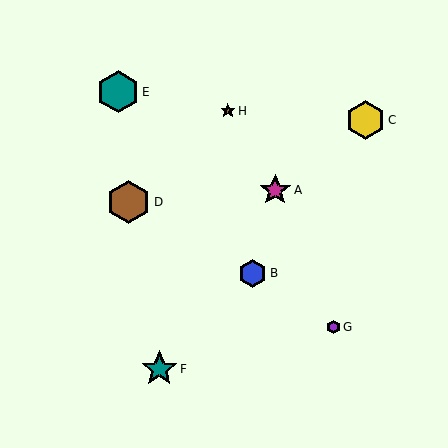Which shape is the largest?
The brown hexagon (labeled D) is the largest.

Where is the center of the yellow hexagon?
The center of the yellow hexagon is at (366, 120).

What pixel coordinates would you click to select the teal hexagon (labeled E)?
Click at (118, 92) to select the teal hexagon E.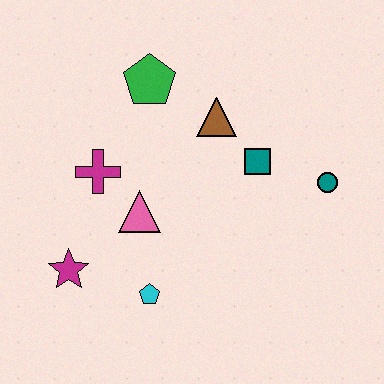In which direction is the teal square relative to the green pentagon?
The teal square is to the right of the green pentagon.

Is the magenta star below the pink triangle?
Yes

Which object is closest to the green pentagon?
The brown triangle is closest to the green pentagon.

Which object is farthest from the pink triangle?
The teal circle is farthest from the pink triangle.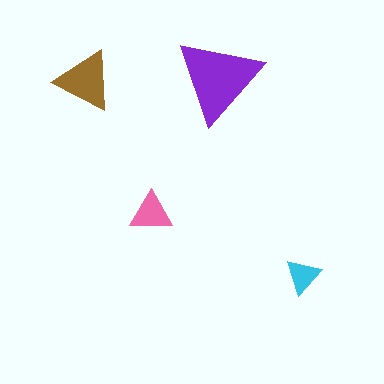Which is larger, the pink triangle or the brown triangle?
The brown one.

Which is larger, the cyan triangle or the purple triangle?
The purple one.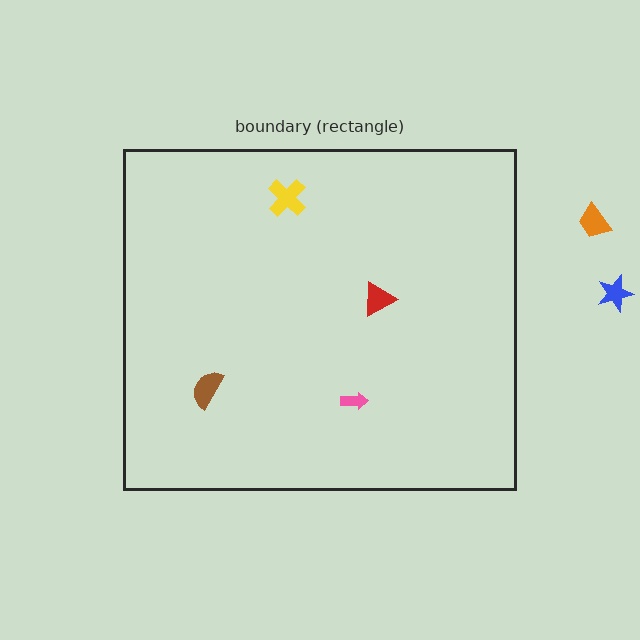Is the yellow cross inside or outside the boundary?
Inside.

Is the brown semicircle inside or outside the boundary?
Inside.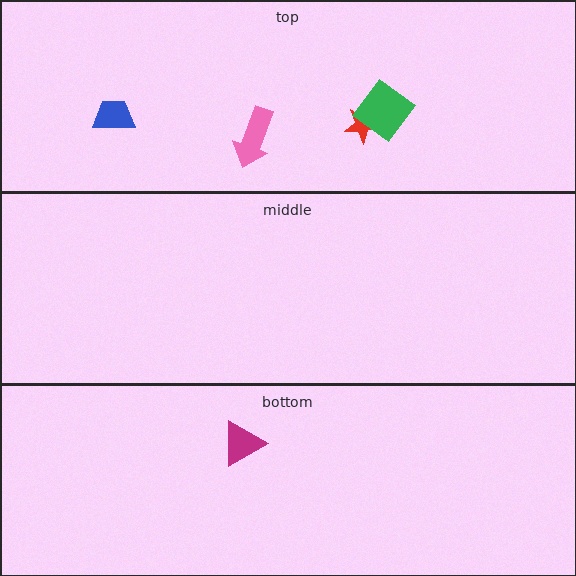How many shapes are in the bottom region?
1.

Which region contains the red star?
The top region.